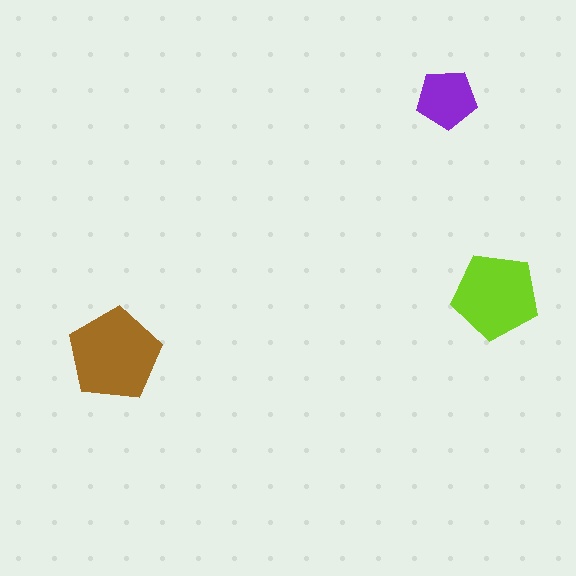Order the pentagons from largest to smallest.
the brown one, the lime one, the purple one.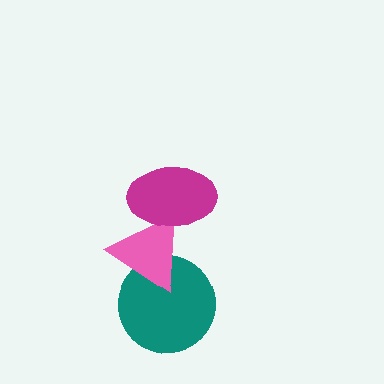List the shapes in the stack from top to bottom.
From top to bottom: the magenta ellipse, the pink triangle, the teal circle.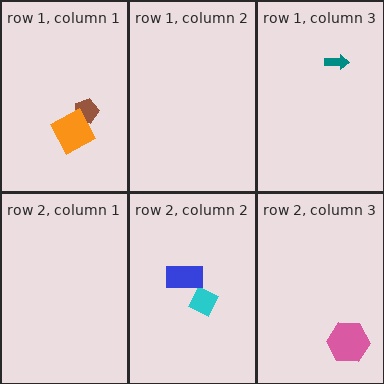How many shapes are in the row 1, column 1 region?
2.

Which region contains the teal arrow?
The row 1, column 3 region.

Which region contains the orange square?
The row 1, column 1 region.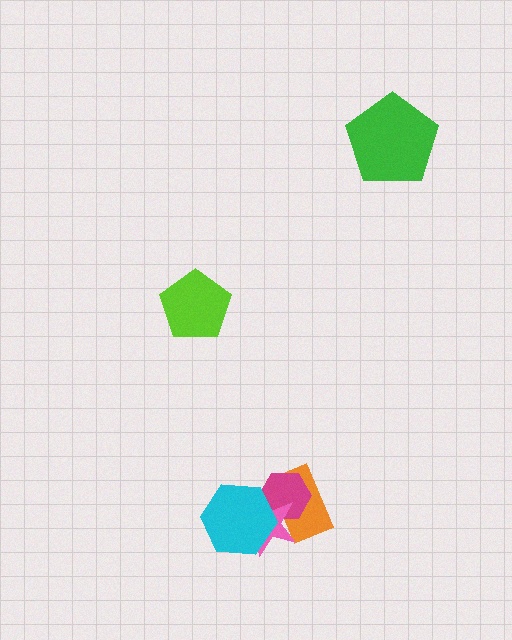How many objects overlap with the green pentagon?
0 objects overlap with the green pentagon.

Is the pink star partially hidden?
Yes, it is partially covered by another shape.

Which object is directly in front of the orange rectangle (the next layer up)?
The magenta hexagon is directly in front of the orange rectangle.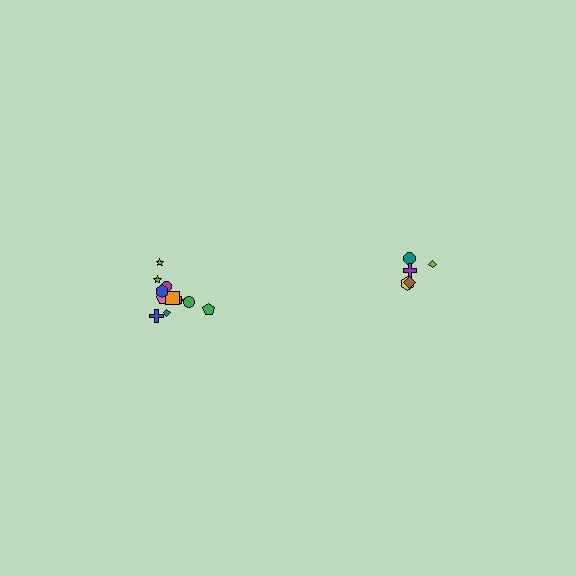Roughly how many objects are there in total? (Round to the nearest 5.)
Roughly 20 objects in total.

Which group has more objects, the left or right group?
The left group.